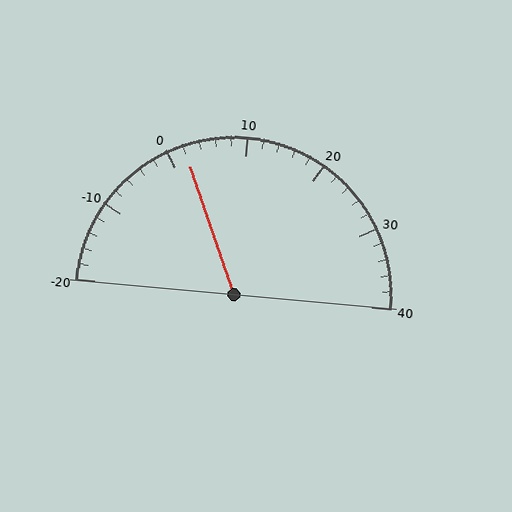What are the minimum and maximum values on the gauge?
The gauge ranges from -20 to 40.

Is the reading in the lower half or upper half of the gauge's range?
The reading is in the lower half of the range (-20 to 40).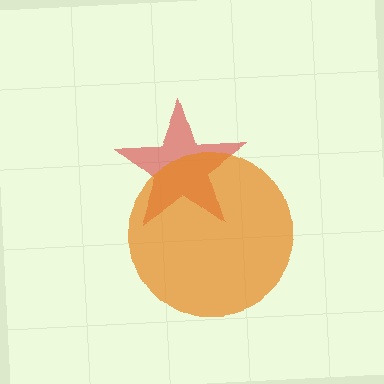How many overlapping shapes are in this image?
There are 2 overlapping shapes in the image.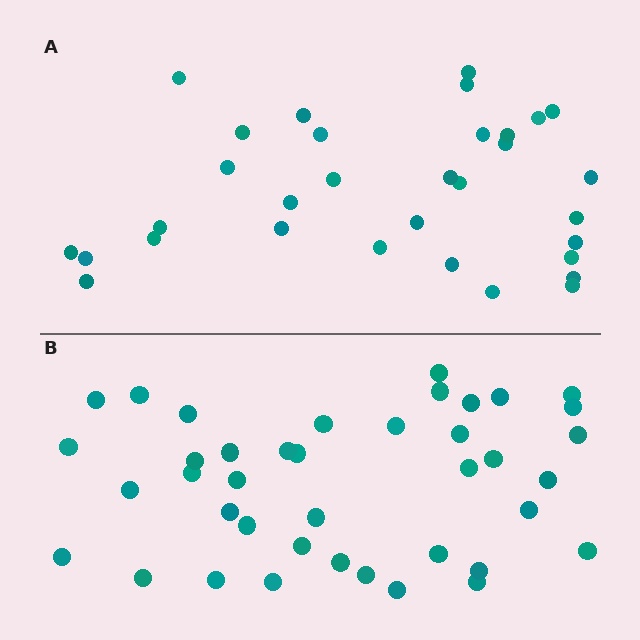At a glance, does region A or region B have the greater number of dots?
Region B (the bottom region) has more dots.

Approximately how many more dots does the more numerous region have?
Region B has roughly 8 or so more dots than region A.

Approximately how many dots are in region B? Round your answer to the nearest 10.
About 40 dots.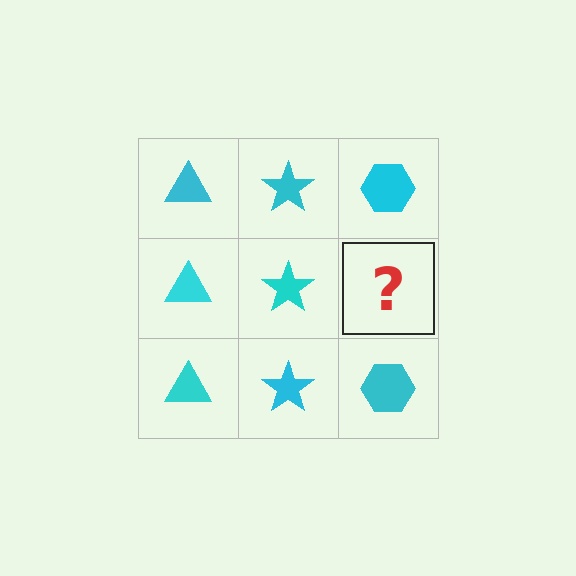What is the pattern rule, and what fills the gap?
The rule is that each column has a consistent shape. The gap should be filled with a cyan hexagon.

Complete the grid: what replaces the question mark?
The question mark should be replaced with a cyan hexagon.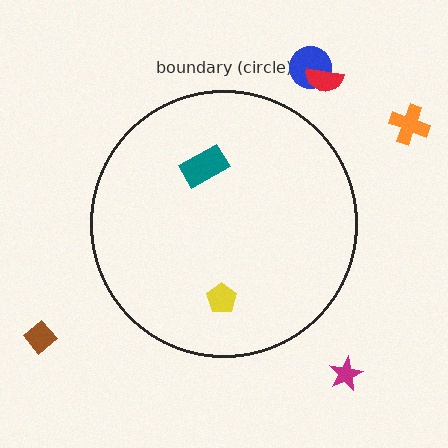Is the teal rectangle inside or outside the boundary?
Inside.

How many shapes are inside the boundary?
2 inside, 5 outside.